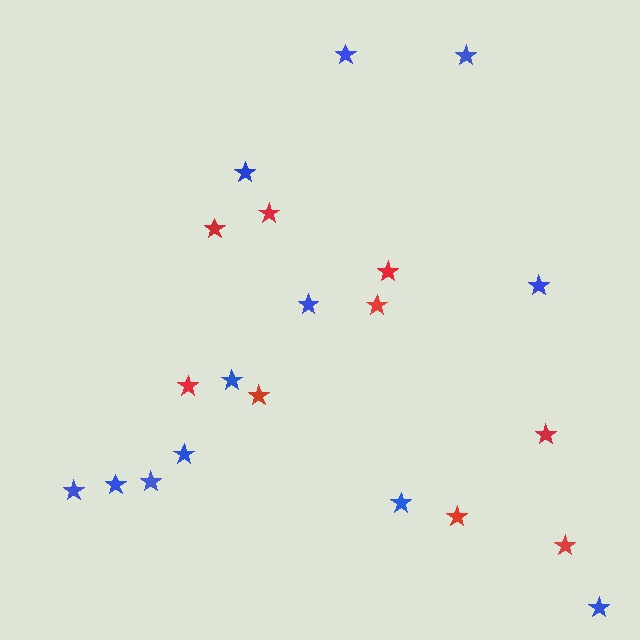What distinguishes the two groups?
There are 2 groups: one group of blue stars (12) and one group of red stars (9).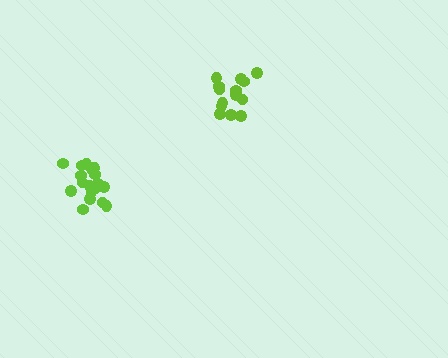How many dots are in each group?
Group 1: 14 dots, Group 2: 18 dots (32 total).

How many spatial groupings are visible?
There are 2 spatial groupings.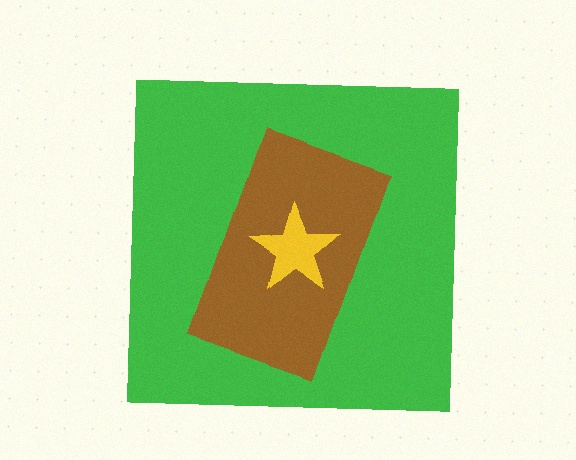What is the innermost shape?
The yellow star.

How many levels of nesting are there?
3.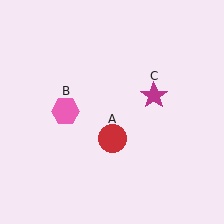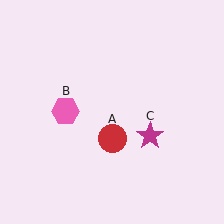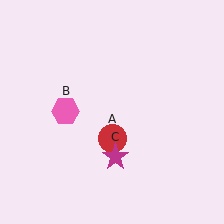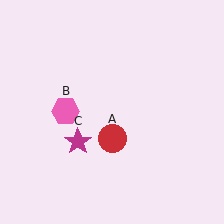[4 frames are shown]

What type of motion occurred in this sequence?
The magenta star (object C) rotated clockwise around the center of the scene.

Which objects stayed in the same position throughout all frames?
Red circle (object A) and pink hexagon (object B) remained stationary.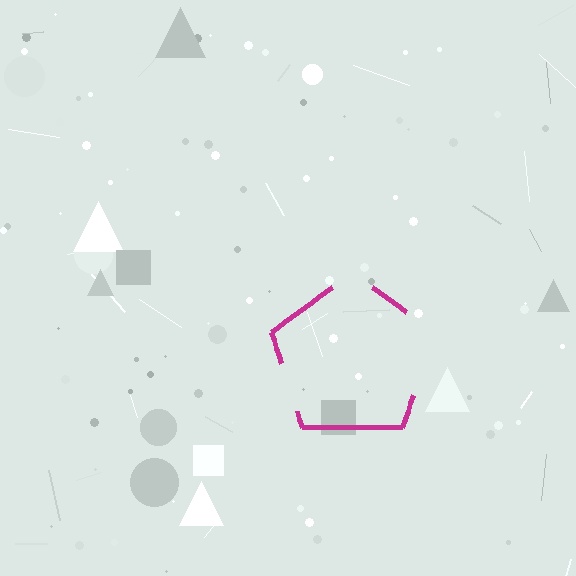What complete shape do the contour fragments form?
The contour fragments form a pentagon.